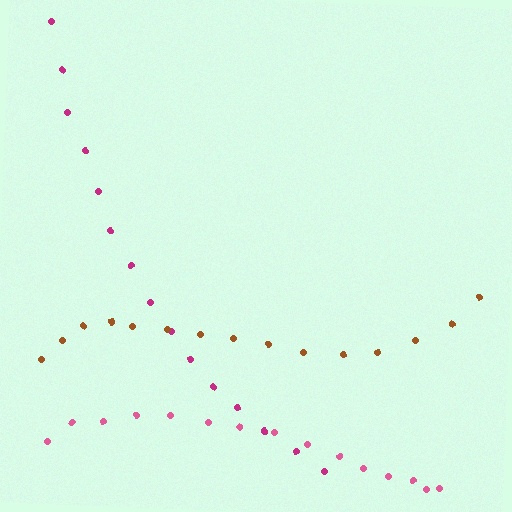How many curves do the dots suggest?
There are 3 distinct paths.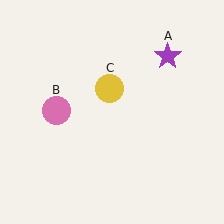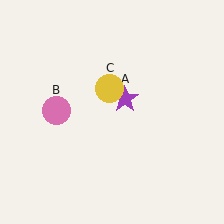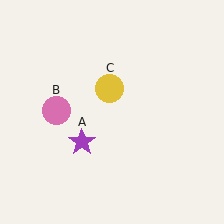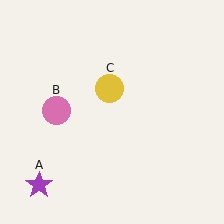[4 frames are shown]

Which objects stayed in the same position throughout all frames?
Pink circle (object B) and yellow circle (object C) remained stationary.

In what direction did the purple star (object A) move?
The purple star (object A) moved down and to the left.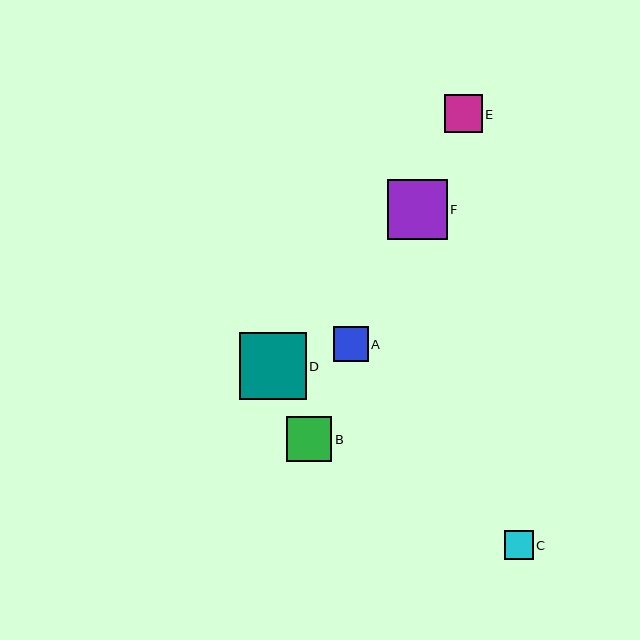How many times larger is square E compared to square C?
Square E is approximately 1.3 times the size of square C.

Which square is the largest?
Square D is the largest with a size of approximately 67 pixels.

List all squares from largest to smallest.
From largest to smallest: D, F, B, E, A, C.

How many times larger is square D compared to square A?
Square D is approximately 1.9 times the size of square A.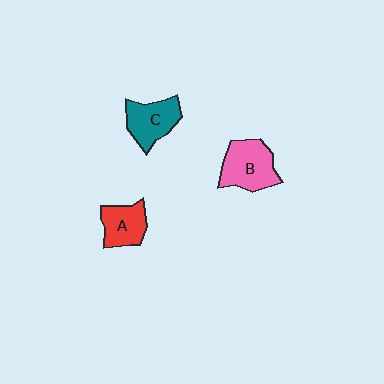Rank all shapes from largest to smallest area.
From largest to smallest: B (pink), C (teal), A (red).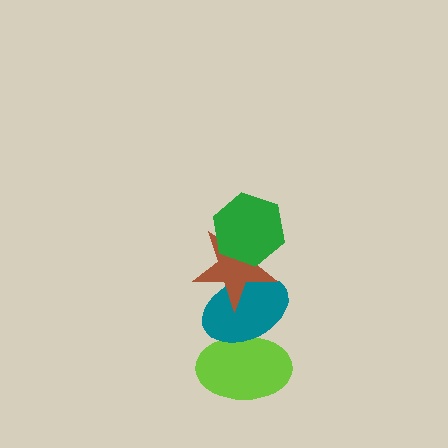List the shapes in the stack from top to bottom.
From top to bottom: the green hexagon, the brown star, the teal ellipse, the lime ellipse.